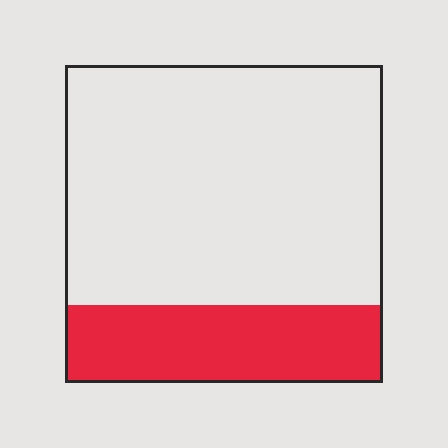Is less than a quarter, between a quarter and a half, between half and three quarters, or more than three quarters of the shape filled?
Less than a quarter.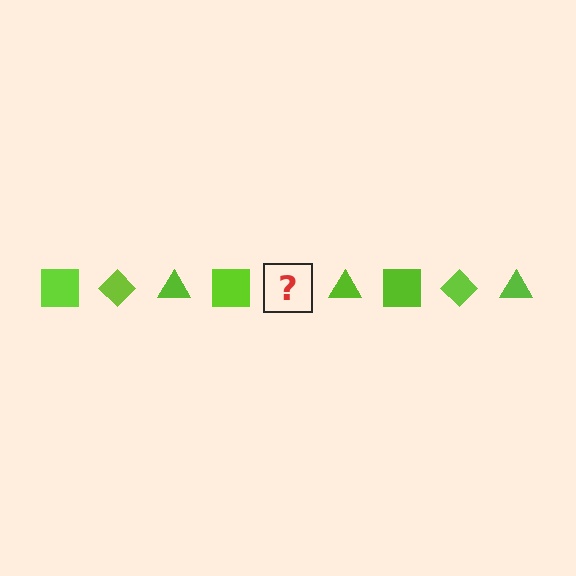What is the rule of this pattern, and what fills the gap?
The rule is that the pattern cycles through square, diamond, triangle shapes in lime. The gap should be filled with a lime diamond.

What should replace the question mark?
The question mark should be replaced with a lime diamond.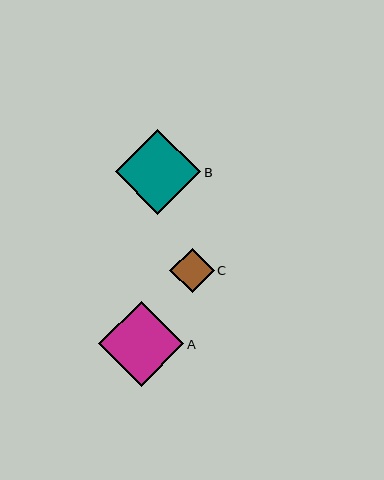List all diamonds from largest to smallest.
From largest to smallest: A, B, C.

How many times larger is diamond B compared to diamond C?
Diamond B is approximately 1.9 times the size of diamond C.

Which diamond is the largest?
Diamond A is the largest with a size of approximately 86 pixels.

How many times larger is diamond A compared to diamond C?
Diamond A is approximately 1.9 times the size of diamond C.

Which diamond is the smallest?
Diamond C is the smallest with a size of approximately 44 pixels.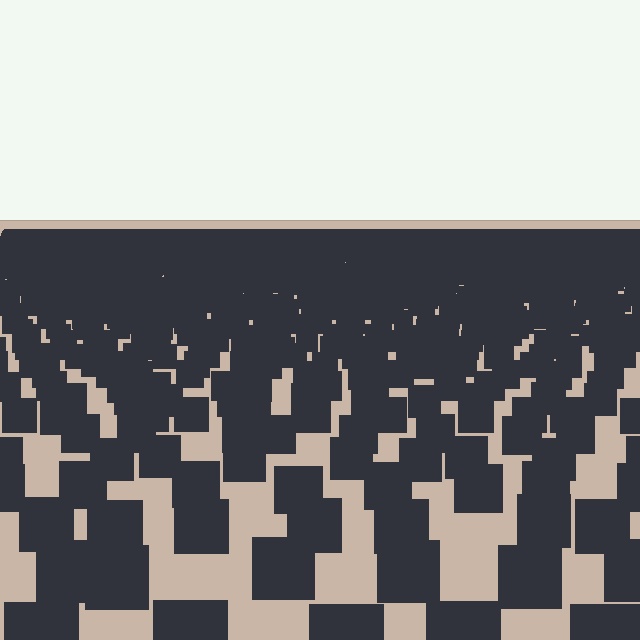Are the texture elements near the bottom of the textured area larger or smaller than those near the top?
Larger. Near the bottom, elements are closer to the viewer and appear at a bigger on-screen size.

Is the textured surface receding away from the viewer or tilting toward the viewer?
The surface is receding away from the viewer. Texture elements get smaller and denser toward the top.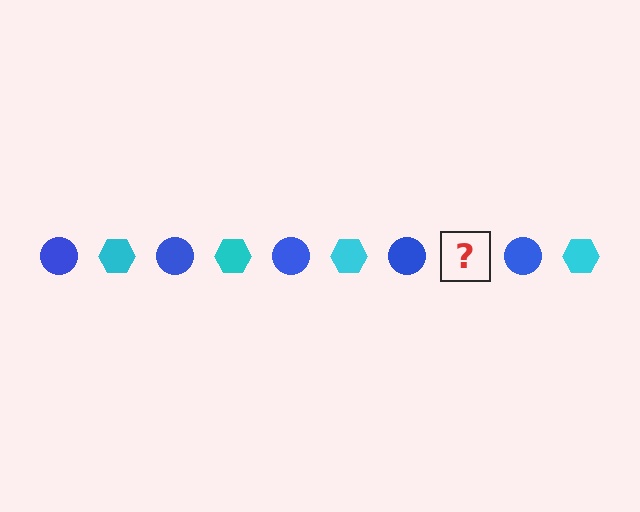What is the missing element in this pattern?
The missing element is a cyan hexagon.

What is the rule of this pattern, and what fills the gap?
The rule is that the pattern alternates between blue circle and cyan hexagon. The gap should be filled with a cyan hexagon.